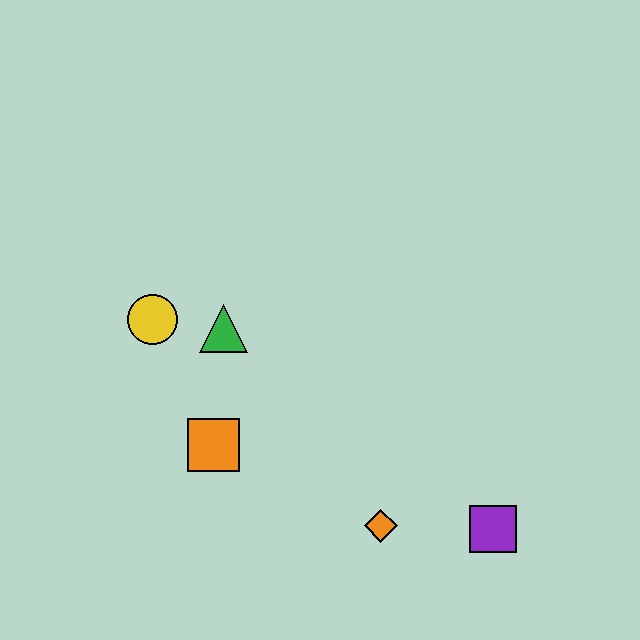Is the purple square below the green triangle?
Yes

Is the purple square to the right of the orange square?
Yes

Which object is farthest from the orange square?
The purple square is farthest from the orange square.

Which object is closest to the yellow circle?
The green triangle is closest to the yellow circle.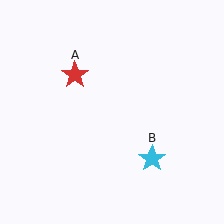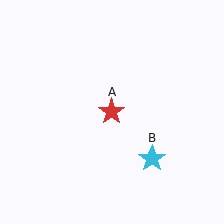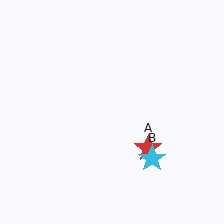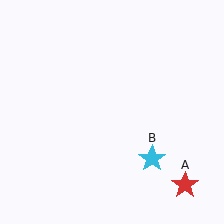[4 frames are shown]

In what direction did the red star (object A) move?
The red star (object A) moved down and to the right.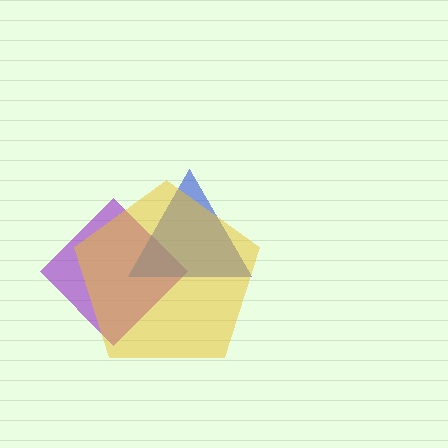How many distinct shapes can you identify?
There are 3 distinct shapes: a purple diamond, a blue triangle, a yellow pentagon.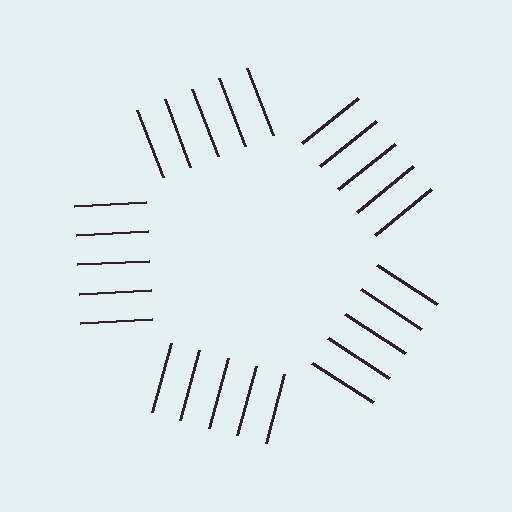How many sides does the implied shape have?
5 sides — the line-ends trace a pentagon.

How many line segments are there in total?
25 — 5 along each of the 5 edges.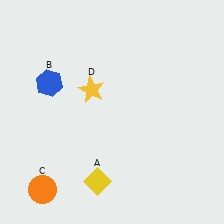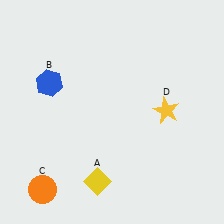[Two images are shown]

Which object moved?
The yellow star (D) moved right.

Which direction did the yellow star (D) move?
The yellow star (D) moved right.